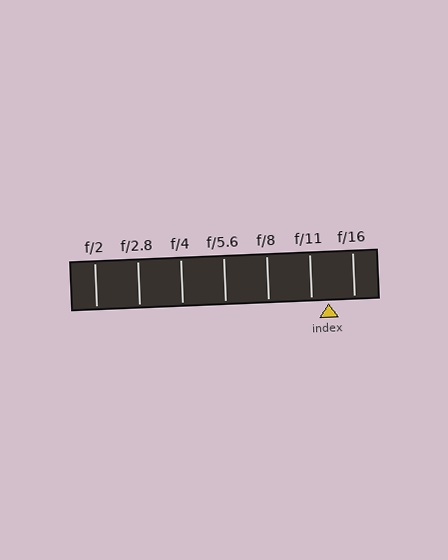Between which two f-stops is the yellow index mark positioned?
The index mark is between f/11 and f/16.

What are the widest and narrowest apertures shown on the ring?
The widest aperture shown is f/2 and the narrowest is f/16.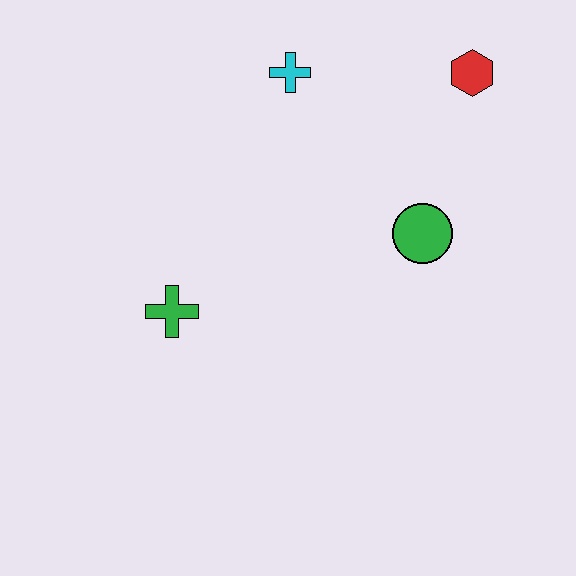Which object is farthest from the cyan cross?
The green cross is farthest from the cyan cross.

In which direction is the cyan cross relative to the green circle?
The cyan cross is above the green circle.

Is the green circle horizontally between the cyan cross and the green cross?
No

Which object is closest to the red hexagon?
The green circle is closest to the red hexagon.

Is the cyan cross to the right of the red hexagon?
No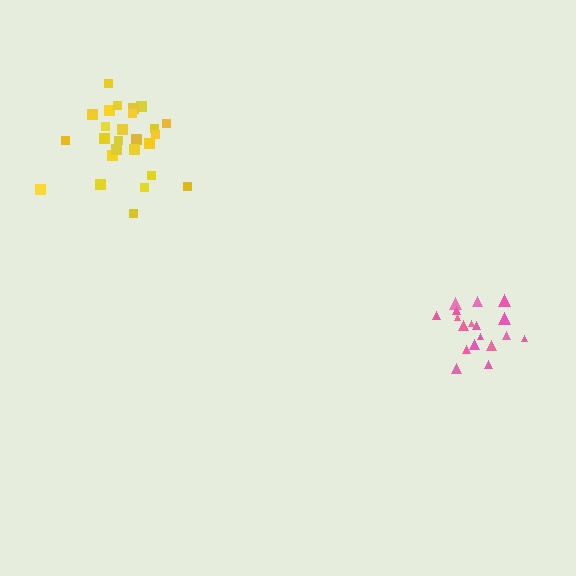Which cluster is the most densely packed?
Pink.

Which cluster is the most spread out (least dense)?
Yellow.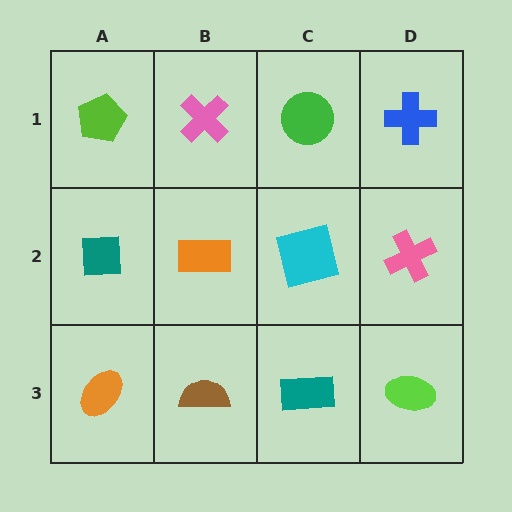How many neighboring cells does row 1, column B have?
3.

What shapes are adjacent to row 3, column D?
A pink cross (row 2, column D), a teal rectangle (row 3, column C).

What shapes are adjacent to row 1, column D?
A pink cross (row 2, column D), a green circle (row 1, column C).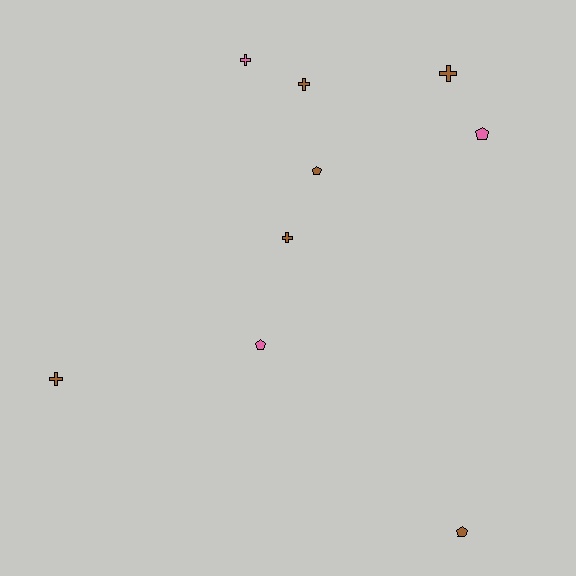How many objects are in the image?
There are 9 objects.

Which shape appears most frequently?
Cross, with 5 objects.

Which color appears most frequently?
Brown, with 6 objects.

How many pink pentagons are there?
There are 2 pink pentagons.